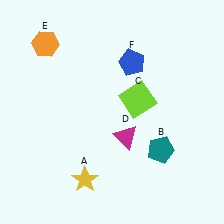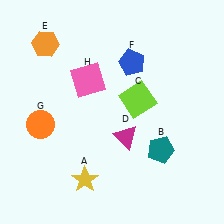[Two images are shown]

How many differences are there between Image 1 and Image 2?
There are 2 differences between the two images.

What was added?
An orange circle (G), a pink square (H) were added in Image 2.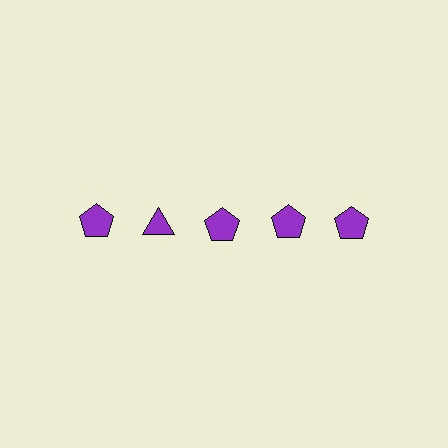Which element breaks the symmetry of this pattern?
The purple triangle in the top row, second from left column breaks the symmetry. All other shapes are purple pentagons.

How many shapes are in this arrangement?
There are 5 shapes arranged in a grid pattern.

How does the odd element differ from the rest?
It has a different shape: triangle instead of pentagon.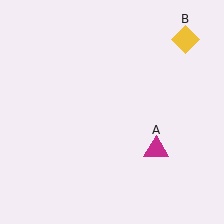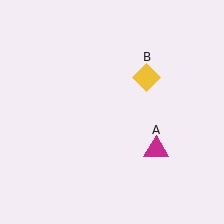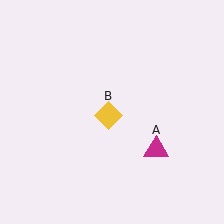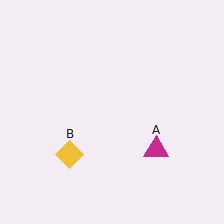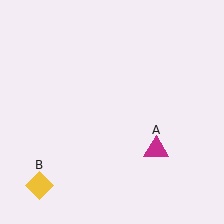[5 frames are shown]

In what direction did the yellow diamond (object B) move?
The yellow diamond (object B) moved down and to the left.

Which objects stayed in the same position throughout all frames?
Magenta triangle (object A) remained stationary.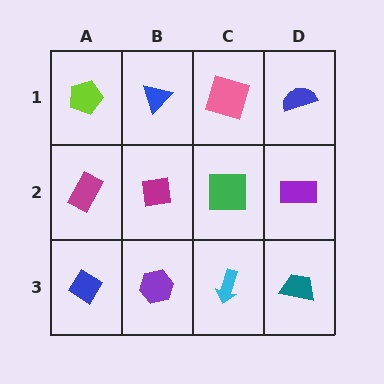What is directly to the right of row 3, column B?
A cyan arrow.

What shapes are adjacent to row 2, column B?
A blue triangle (row 1, column B), a purple hexagon (row 3, column B), a magenta rectangle (row 2, column A), a green square (row 2, column C).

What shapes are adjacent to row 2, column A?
A lime pentagon (row 1, column A), a blue diamond (row 3, column A), a magenta square (row 2, column B).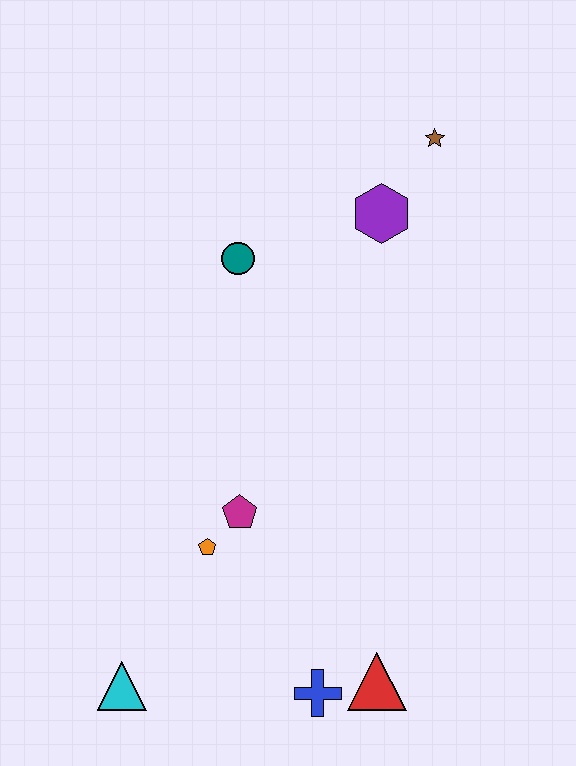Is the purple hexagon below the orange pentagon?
No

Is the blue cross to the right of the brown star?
No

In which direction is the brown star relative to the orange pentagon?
The brown star is above the orange pentagon.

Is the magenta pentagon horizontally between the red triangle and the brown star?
No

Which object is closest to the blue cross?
The red triangle is closest to the blue cross.